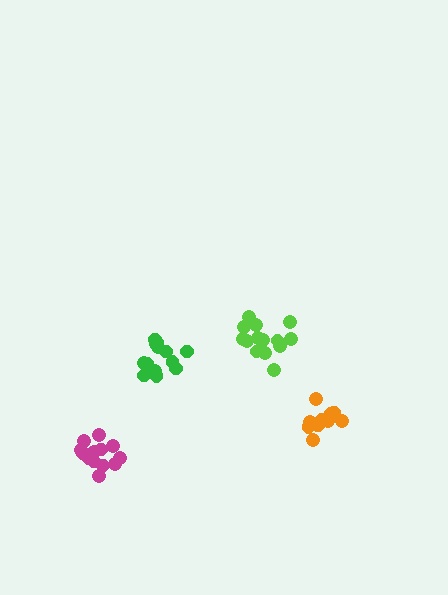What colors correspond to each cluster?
The clusters are colored: green, magenta, lime, orange.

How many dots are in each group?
Group 1: 13 dots, Group 2: 13 dots, Group 3: 16 dots, Group 4: 11 dots (53 total).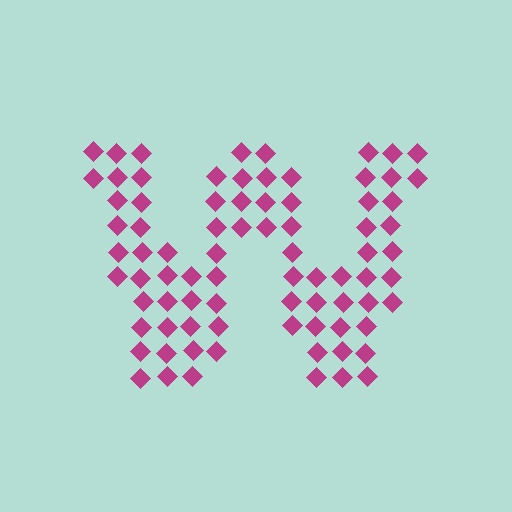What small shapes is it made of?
It is made of small diamonds.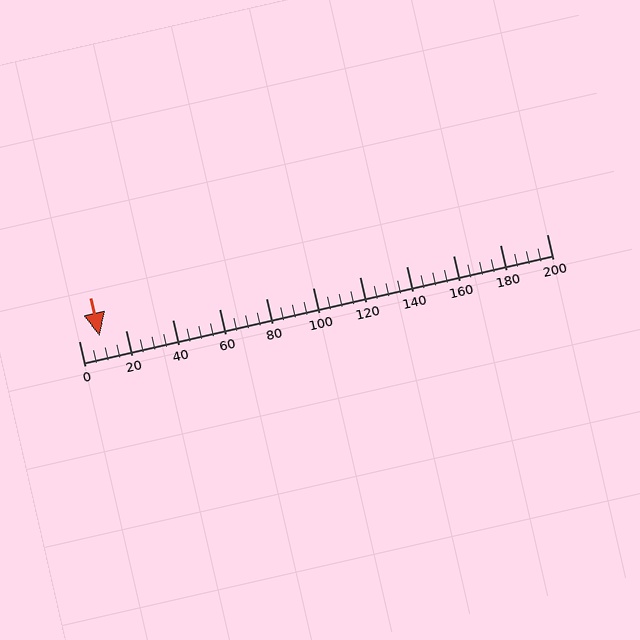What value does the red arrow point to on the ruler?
The red arrow points to approximately 9.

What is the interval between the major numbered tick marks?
The major tick marks are spaced 20 units apart.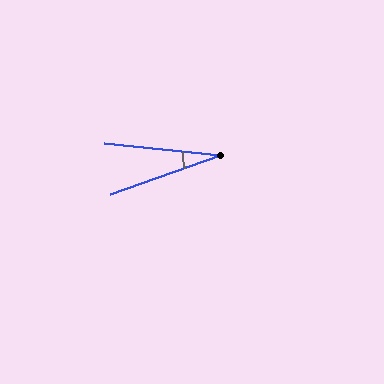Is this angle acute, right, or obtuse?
It is acute.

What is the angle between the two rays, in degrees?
Approximately 26 degrees.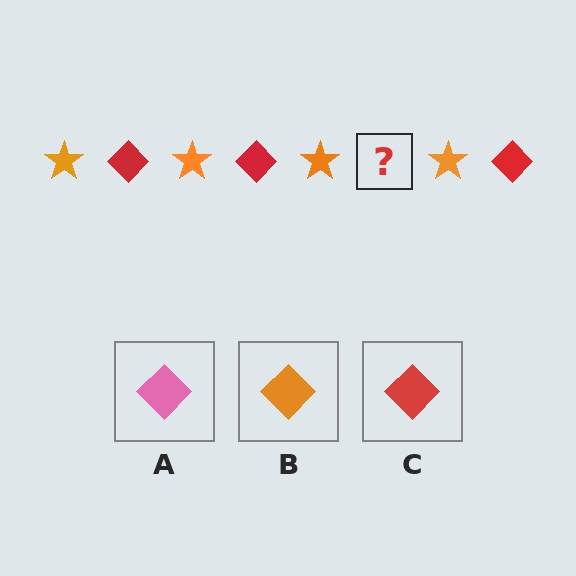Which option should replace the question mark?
Option C.